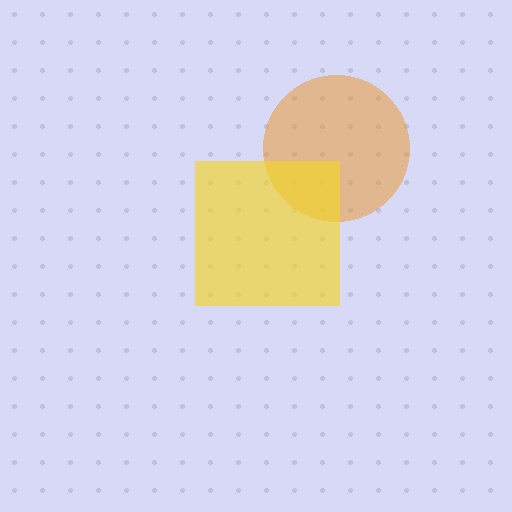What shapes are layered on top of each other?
The layered shapes are: an orange circle, a yellow square.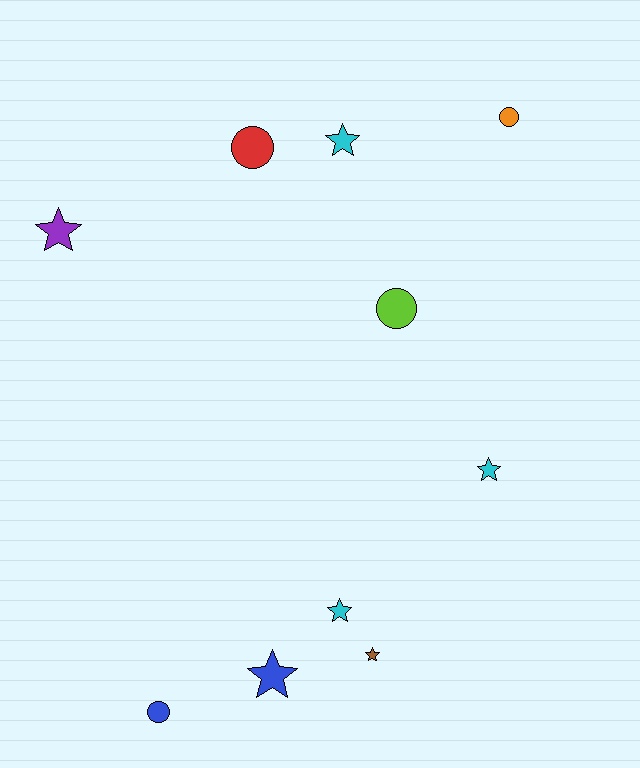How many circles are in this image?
There are 4 circles.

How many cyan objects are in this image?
There are 3 cyan objects.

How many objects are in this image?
There are 10 objects.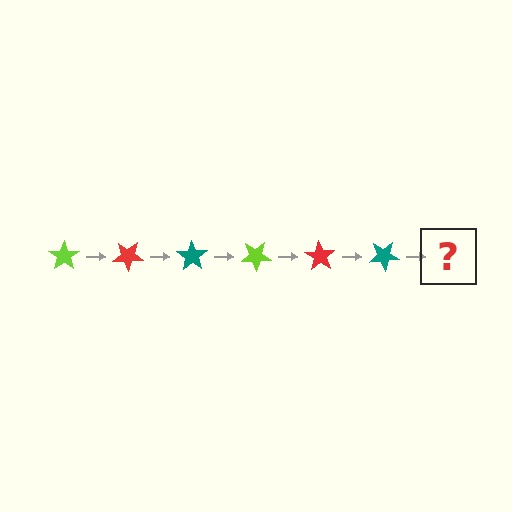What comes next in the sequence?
The next element should be a lime star, rotated 210 degrees from the start.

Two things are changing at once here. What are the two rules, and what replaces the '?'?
The two rules are that it rotates 35 degrees each step and the color cycles through lime, red, and teal. The '?' should be a lime star, rotated 210 degrees from the start.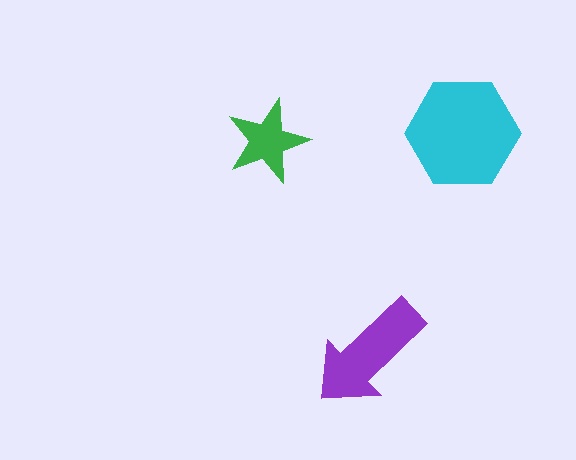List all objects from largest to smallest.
The cyan hexagon, the purple arrow, the green star.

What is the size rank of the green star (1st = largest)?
3rd.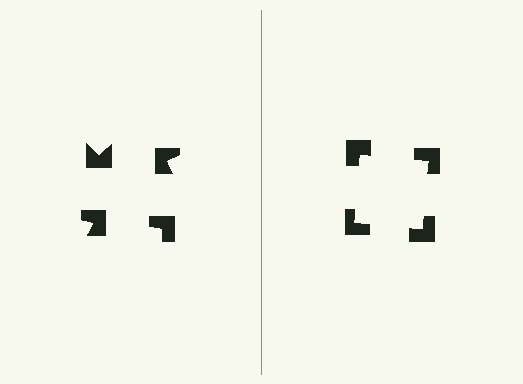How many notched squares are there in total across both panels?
8 — 4 on each side.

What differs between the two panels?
The notched squares are positioned identically on both sides; only the wedge orientations differ. On the right they align to a square; on the left they are misaligned.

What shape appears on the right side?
An illusory square.